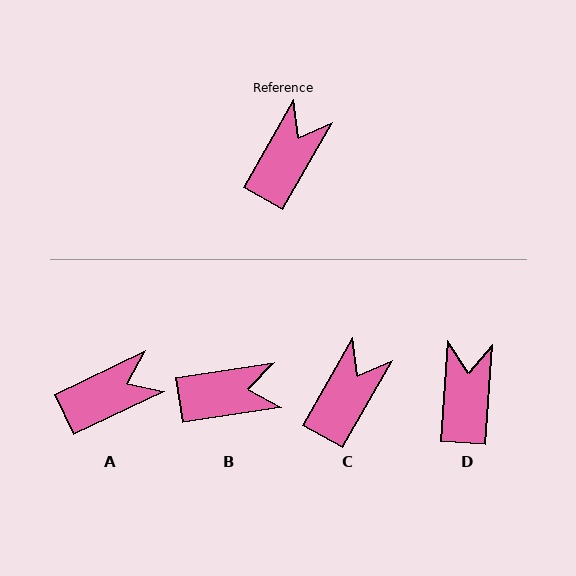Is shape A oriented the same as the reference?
No, it is off by about 35 degrees.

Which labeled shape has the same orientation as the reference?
C.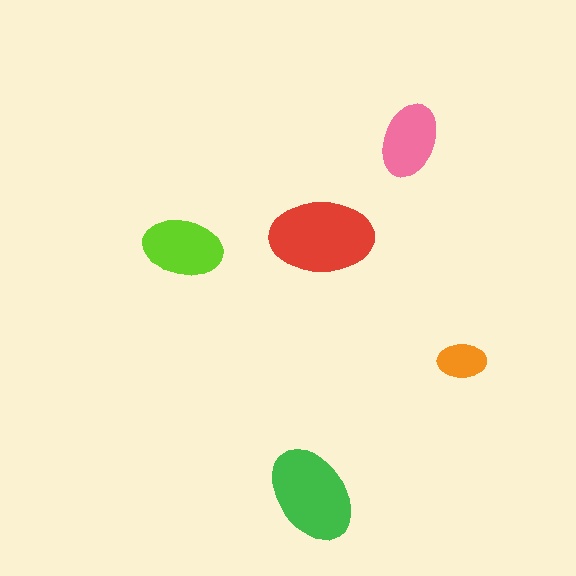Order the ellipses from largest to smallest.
the red one, the green one, the lime one, the pink one, the orange one.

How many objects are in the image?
There are 5 objects in the image.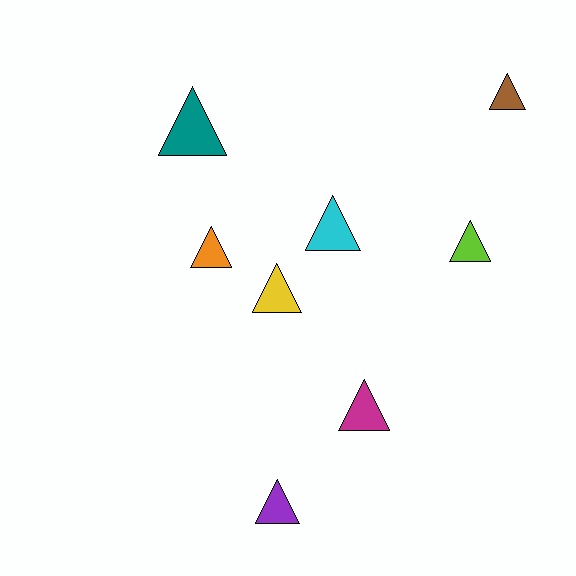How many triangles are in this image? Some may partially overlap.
There are 8 triangles.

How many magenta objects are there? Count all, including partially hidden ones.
There is 1 magenta object.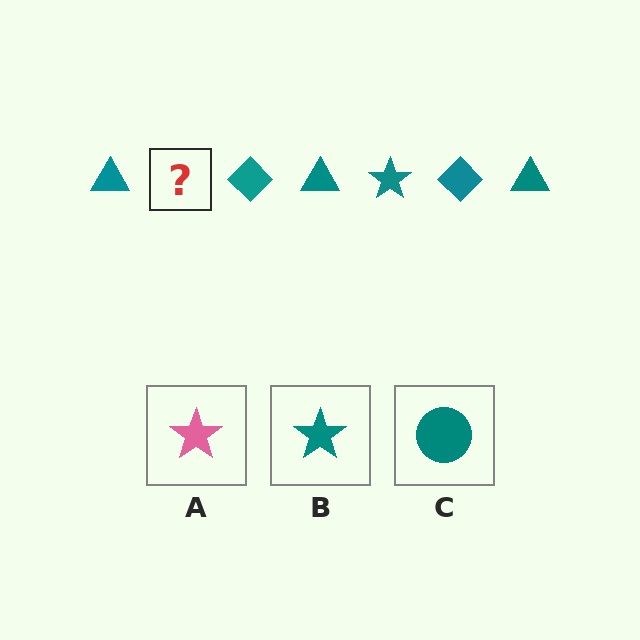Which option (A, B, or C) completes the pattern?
B.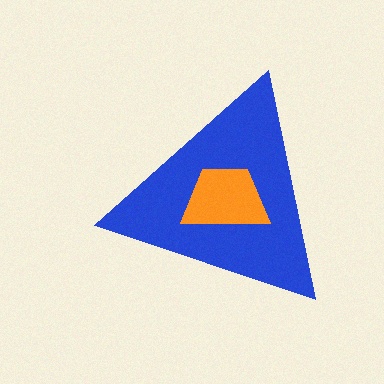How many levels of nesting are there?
2.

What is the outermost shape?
The blue triangle.